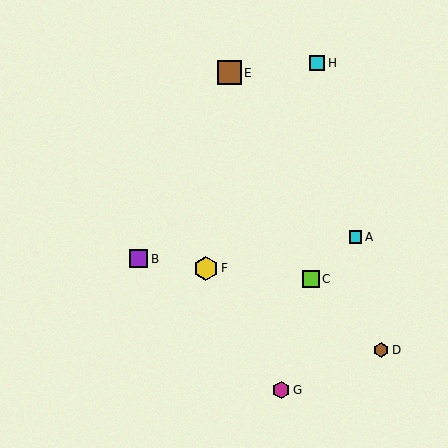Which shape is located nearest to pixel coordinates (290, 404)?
The magenta hexagon (labeled G) at (281, 390) is nearest to that location.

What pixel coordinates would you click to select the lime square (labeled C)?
Click at (311, 279) to select the lime square C.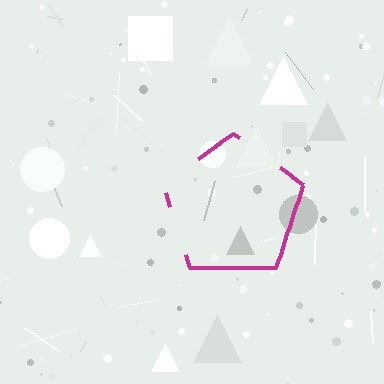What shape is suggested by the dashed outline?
The dashed outline suggests a pentagon.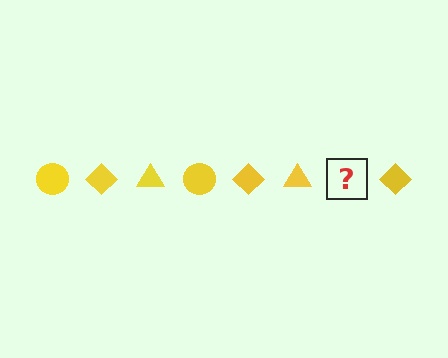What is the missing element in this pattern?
The missing element is a yellow circle.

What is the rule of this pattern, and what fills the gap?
The rule is that the pattern cycles through circle, diamond, triangle shapes in yellow. The gap should be filled with a yellow circle.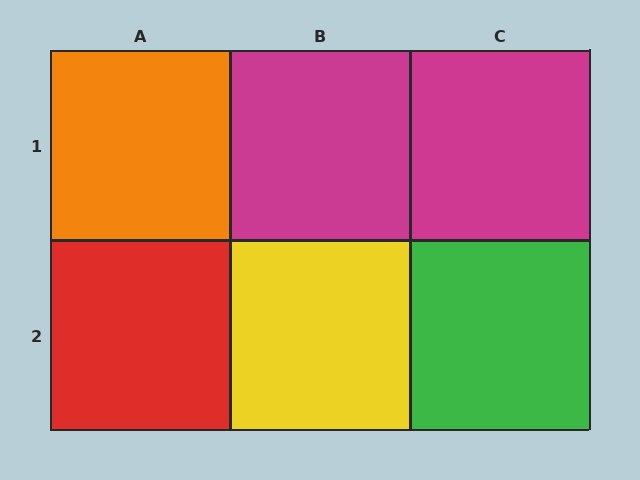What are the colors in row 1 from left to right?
Orange, magenta, magenta.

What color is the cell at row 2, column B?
Yellow.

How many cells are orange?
1 cell is orange.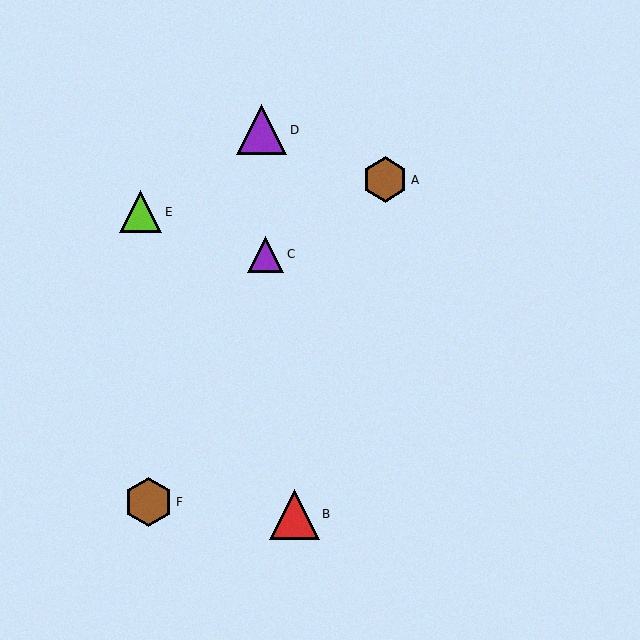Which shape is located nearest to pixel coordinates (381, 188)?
The brown hexagon (labeled A) at (385, 180) is nearest to that location.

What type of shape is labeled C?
Shape C is a purple triangle.